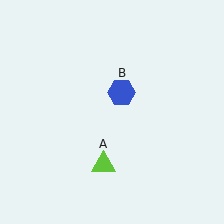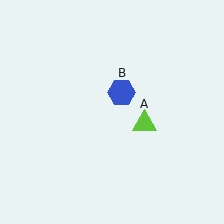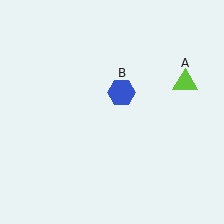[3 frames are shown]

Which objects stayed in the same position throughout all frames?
Blue hexagon (object B) remained stationary.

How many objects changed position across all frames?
1 object changed position: lime triangle (object A).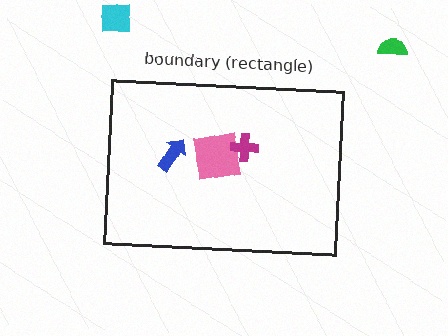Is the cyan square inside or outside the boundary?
Outside.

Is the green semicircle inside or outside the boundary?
Outside.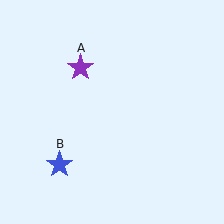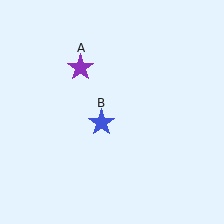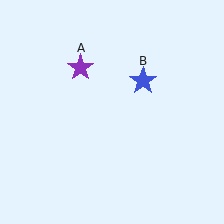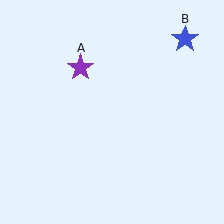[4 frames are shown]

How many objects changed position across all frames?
1 object changed position: blue star (object B).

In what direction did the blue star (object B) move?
The blue star (object B) moved up and to the right.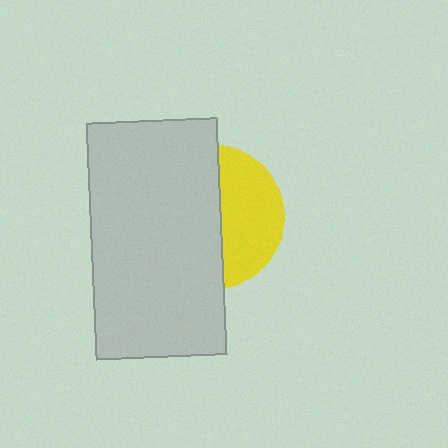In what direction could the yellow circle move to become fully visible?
The yellow circle could move right. That would shift it out from behind the light gray rectangle entirely.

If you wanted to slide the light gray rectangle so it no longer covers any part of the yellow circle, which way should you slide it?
Slide it left — that is the most direct way to separate the two shapes.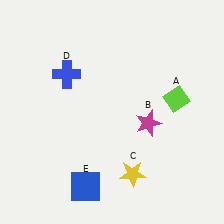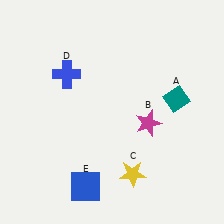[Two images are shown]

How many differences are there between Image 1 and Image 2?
There is 1 difference between the two images.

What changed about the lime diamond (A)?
In Image 1, A is lime. In Image 2, it changed to teal.